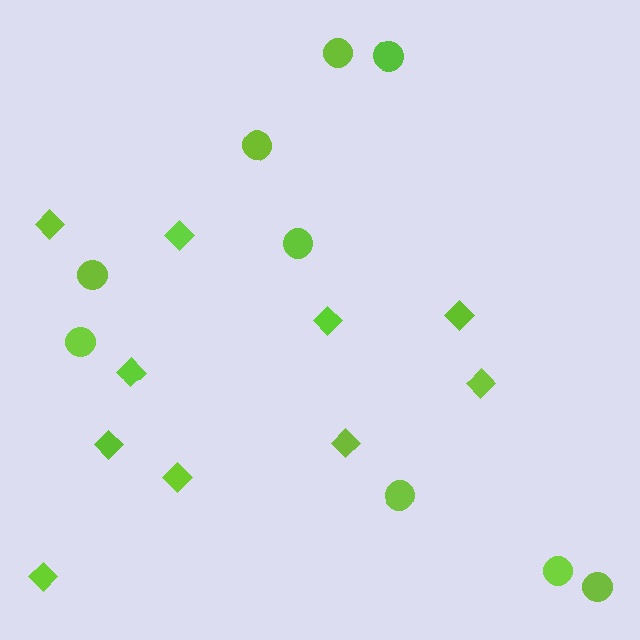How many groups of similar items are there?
There are 2 groups: one group of diamonds (10) and one group of circles (9).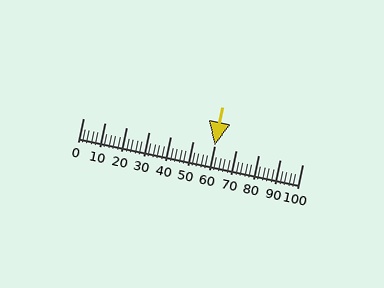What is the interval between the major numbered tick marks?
The major tick marks are spaced 10 units apart.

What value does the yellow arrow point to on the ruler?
The yellow arrow points to approximately 60.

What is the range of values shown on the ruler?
The ruler shows values from 0 to 100.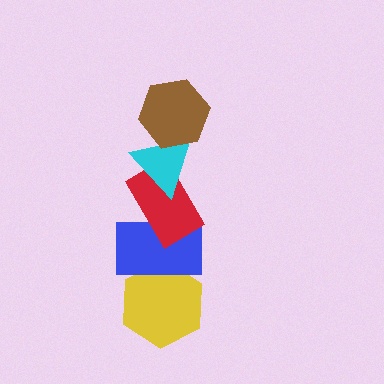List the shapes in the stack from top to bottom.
From top to bottom: the brown hexagon, the cyan triangle, the red rectangle, the blue rectangle, the yellow hexagon.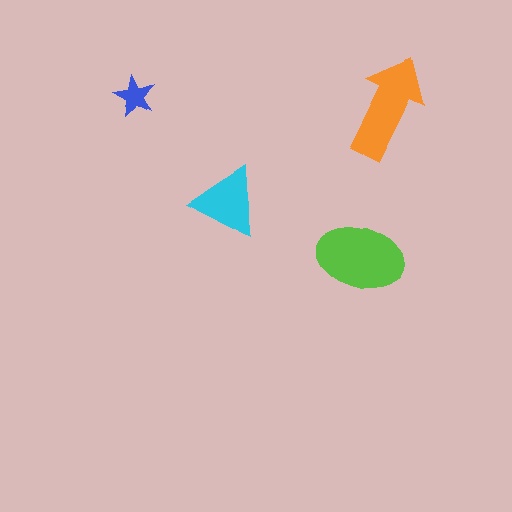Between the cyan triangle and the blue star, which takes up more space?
The cyan triangle.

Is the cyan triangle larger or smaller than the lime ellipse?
Smaller.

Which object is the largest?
The lime ellipse.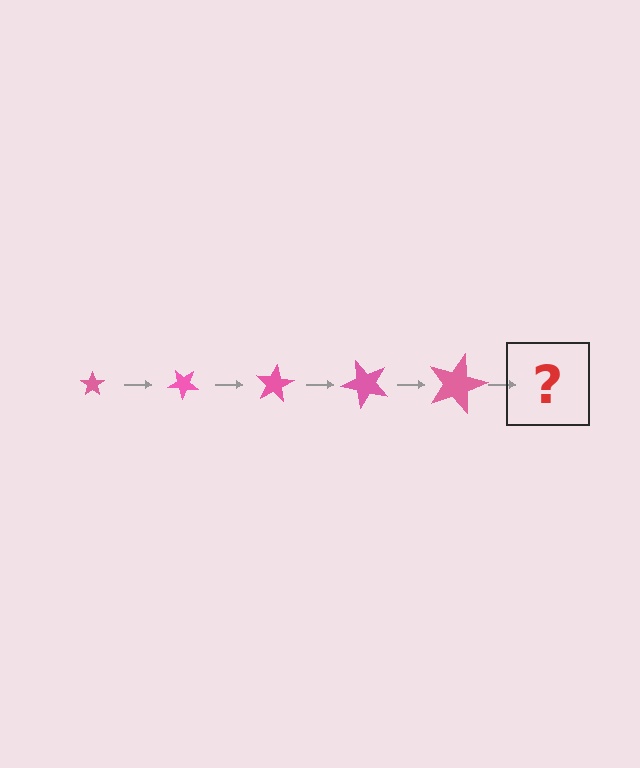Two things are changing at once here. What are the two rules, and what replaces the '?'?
The two rules are that the star grows larger each step and it rotates 40 degrees each step. The '?' should be a star, larger than the previous one and rotated 200 degrees from the start.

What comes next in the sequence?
The next element should be a star, larger than the previous one and rotated 200 degrees from the start.